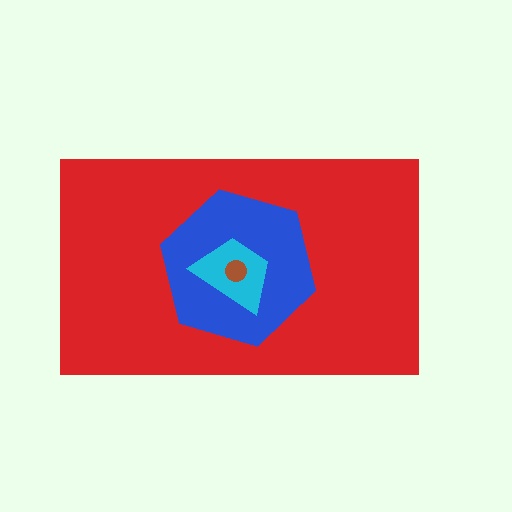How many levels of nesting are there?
4.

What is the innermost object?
The brown circle.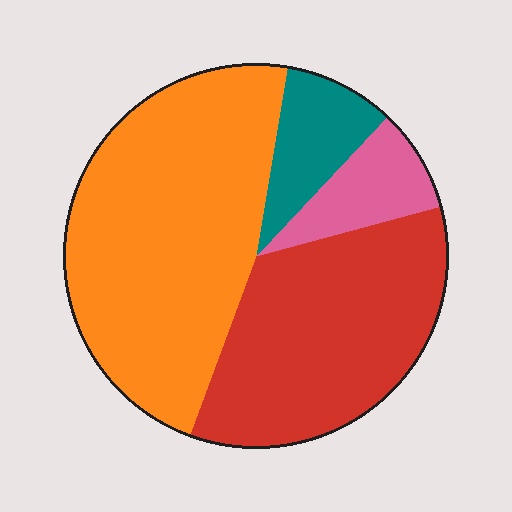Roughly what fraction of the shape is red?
Red covers 35% of the shape.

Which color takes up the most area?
Orange, at roughly 45%.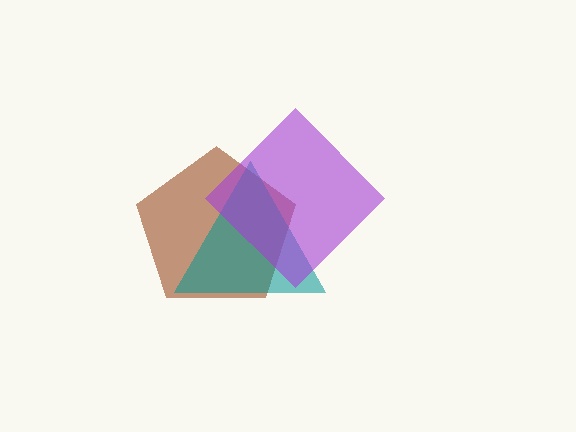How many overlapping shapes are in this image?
There are 3 overlapping shapes in the image.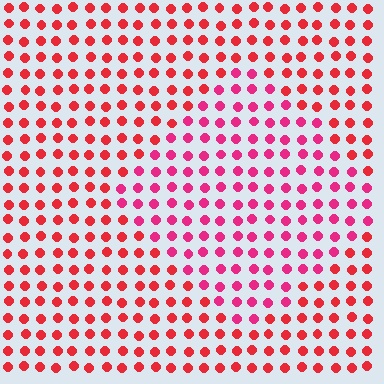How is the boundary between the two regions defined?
The boundary is defined purely by a slight shift in hue (about 25 degrees). Spacing, size, and orientation are identical on both sides.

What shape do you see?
I see a diamond.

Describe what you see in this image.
The image is filled with small red elements in a uniform arrangement. A diamond-shaped region is visible where the elements are tinted to a slightly different hue, forming a subtle color boundary.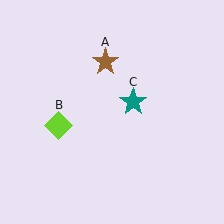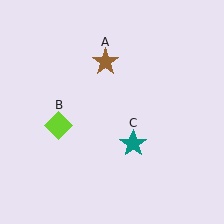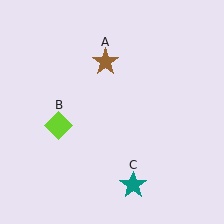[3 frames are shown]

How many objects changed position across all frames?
1 object changed position: teal star (object C).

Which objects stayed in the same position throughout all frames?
Brown star (object A) and lime diamond (object B) remained stationary.